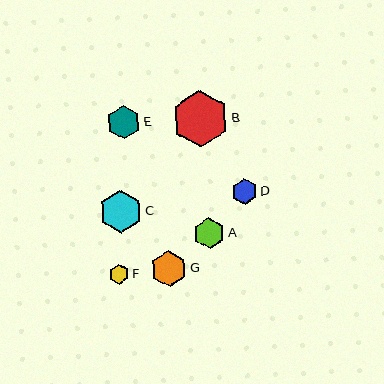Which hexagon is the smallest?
Hexagon F is the smallest with a size of approximately 20 pixels.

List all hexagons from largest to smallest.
From largest to smallest: B, C, G, E, A, D, F.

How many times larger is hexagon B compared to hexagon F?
Hexagon B is approximately 2.8 times the size of hexagon F.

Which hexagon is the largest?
Hexagon B is the largest with a size of approximately 56 pixels.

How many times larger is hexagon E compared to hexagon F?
Hexagon E is approximately 1.7 times the size of hexagon F.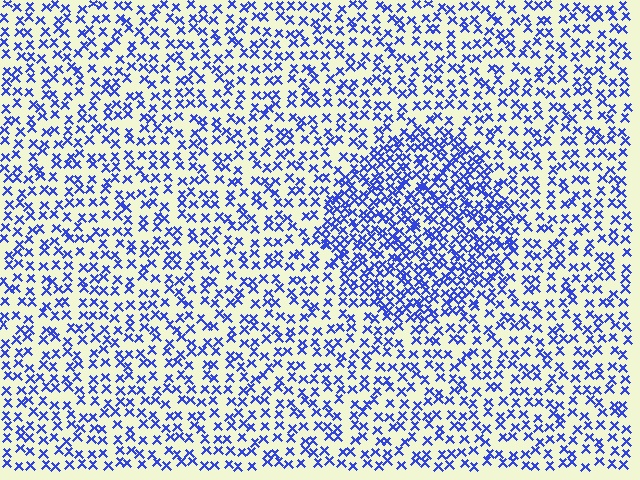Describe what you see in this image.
The image contains small blue elements arranged at two different densities. A circle-shaped region is visible where the elements are more densely packed than the surrounding area.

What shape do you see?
I see a circle.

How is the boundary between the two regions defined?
The boundary is defined by a change in element density (approximately 1.9x ratio). All elements are the same color, size, and shape.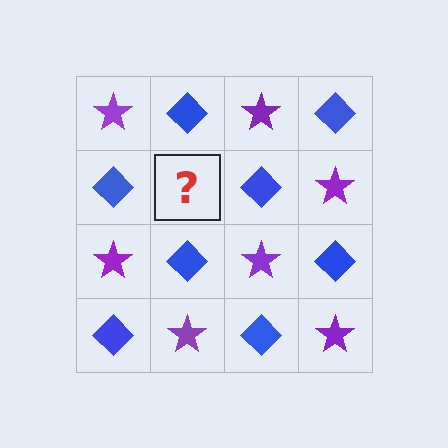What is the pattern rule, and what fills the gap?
The rule is that it alternates purple star and blue diamond in a checkerboard pattern. The gap should be filled with a purple star.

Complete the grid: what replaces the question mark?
The question mark should be replaced with a purple star.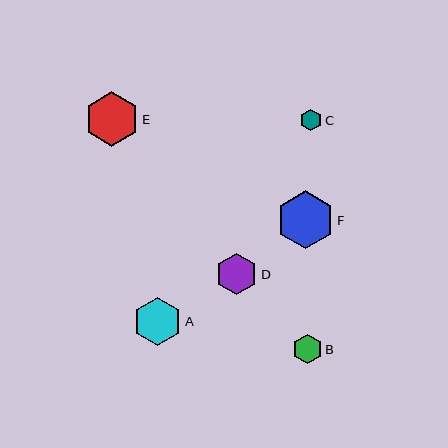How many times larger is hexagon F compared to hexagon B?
Hexagon F is approximately 2.0 times the size of hexagon B.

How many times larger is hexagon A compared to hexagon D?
Hexagon A is approximately 1.2 times the size of hexagon D.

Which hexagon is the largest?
Hexagon F is the largest with a size of approximately 58 pixels.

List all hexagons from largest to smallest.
From largest to smallest: F, E, A, D, B, C.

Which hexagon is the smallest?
Hexagon C is the smallest with a size of approximately 22 pixels.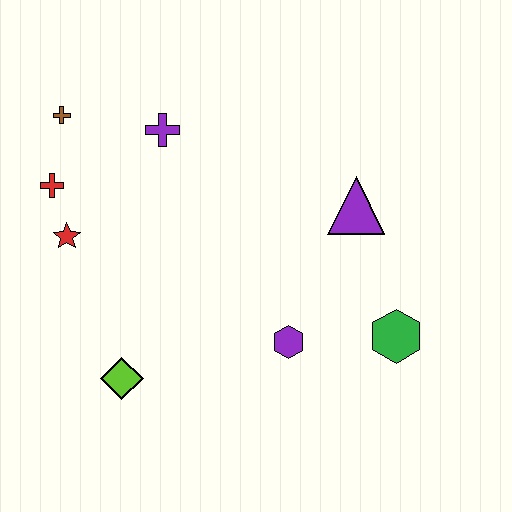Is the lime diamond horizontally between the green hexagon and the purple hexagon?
No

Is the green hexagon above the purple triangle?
No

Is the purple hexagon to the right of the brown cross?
Yes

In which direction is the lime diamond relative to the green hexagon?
The lime diamond is to the left of the green hexagon.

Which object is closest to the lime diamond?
The red star is closest to the lime diamond.